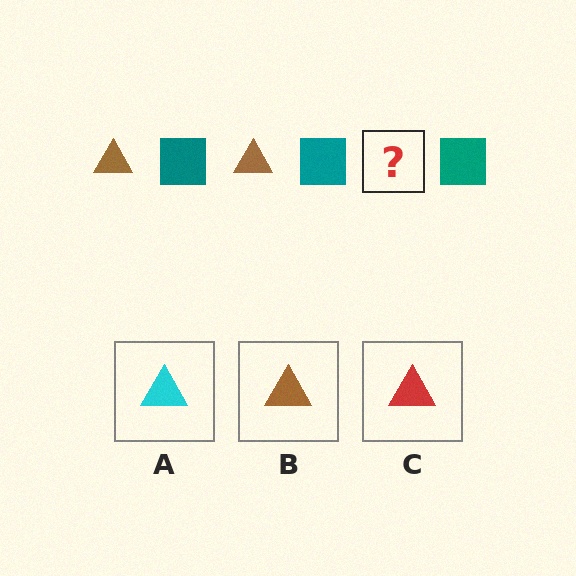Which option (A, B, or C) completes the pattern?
B.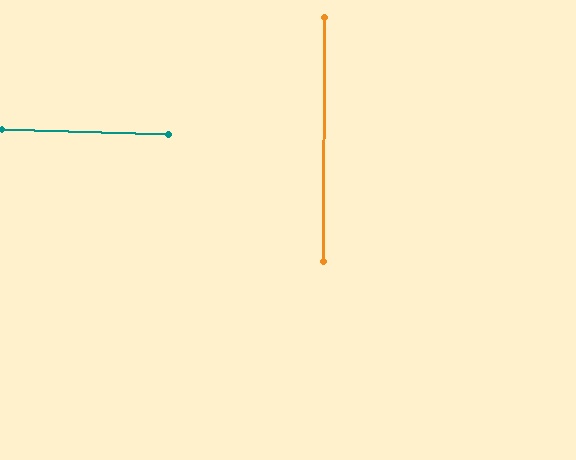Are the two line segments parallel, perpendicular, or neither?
Perpendicular — they meet at approximately 89°.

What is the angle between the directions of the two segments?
Approximately 89 degrees.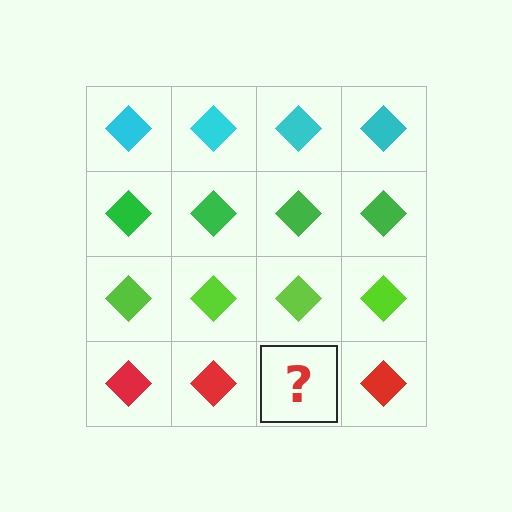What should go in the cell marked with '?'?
The missing cell should contain a red diamond.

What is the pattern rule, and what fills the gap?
The rule is that each row has a consistent color. The gap should be filled with a red diamond.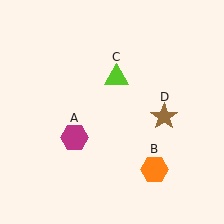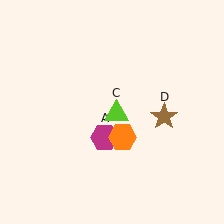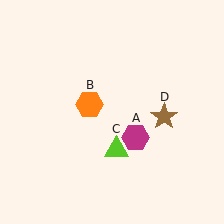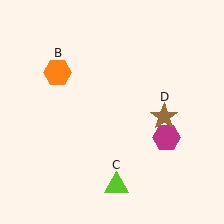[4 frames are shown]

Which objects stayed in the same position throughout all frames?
Brown star (object D) remained stationary.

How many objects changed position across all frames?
3 objects changed position: magenta hexagon (object A), orange hexagon (object B), lime triangle (object C).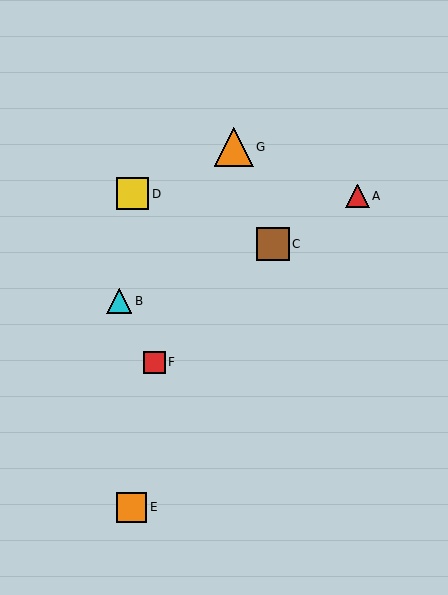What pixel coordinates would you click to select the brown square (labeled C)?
Click at (273, 244) to select the brown square C.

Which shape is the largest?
The orange triangle (labeled G) is the largest.